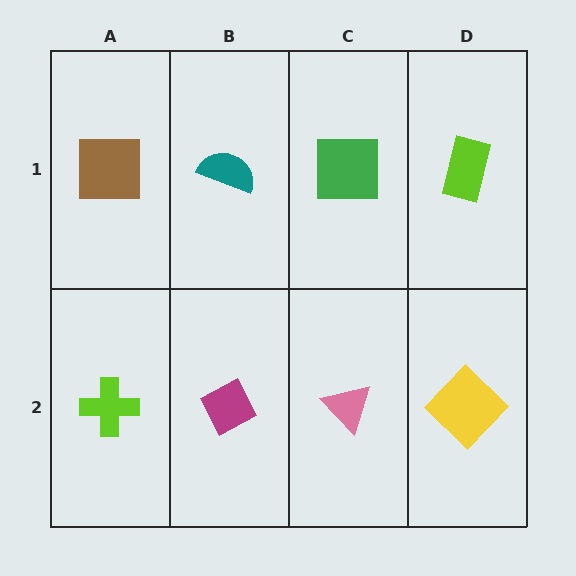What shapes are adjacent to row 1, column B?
A magenta diamond (row 2, column B), a brown square (row 1, column A), a green square (row 1, column C).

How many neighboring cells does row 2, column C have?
3.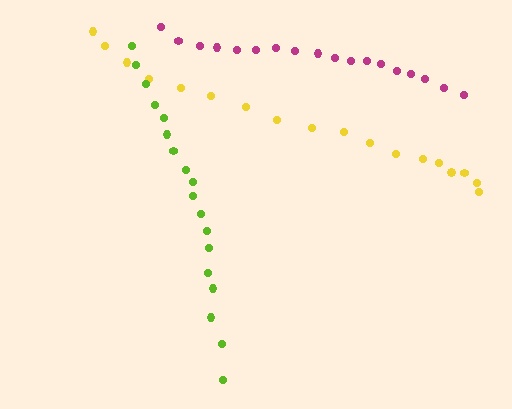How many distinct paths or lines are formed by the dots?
There are 3 distinct paths.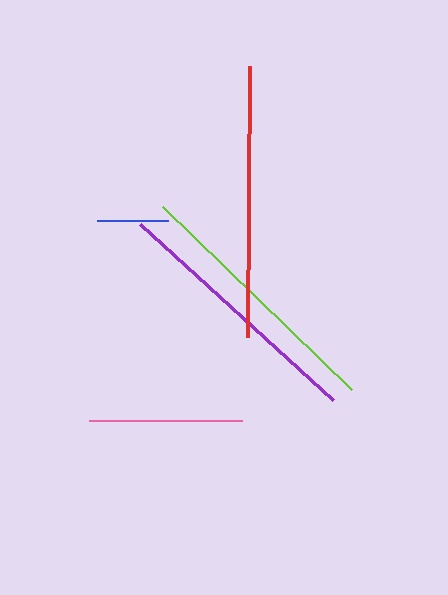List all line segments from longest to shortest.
From longest to shortest: red, lime, purple, pink, blue.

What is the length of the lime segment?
The lime segment is approximately 262 pixels long.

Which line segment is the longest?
The red line is the longest at approximately 271 pixels.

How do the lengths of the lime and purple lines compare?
The lime and purple lines are approximately the same length.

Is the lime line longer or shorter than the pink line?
The lime line is longer than the pink line.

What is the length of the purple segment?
The purple segment is approximately 261 pixels long.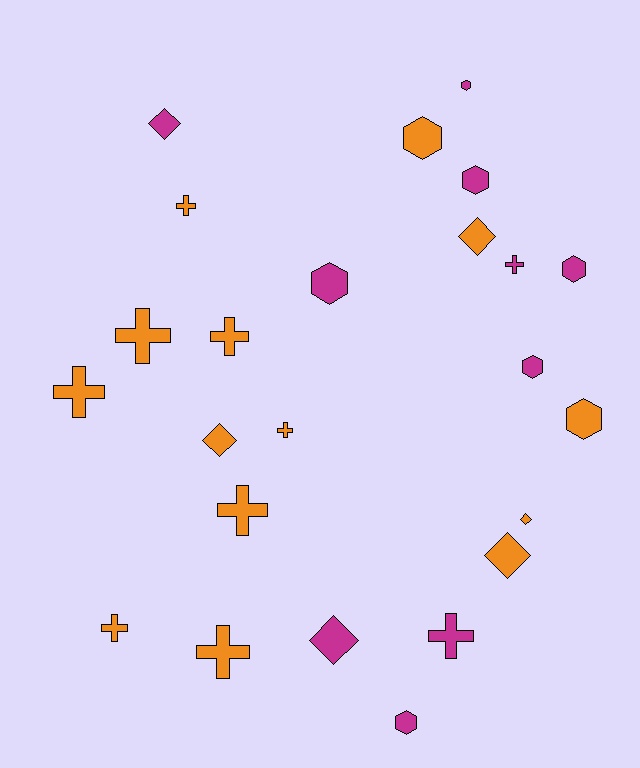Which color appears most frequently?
Orange, with 14 objects.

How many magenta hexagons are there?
There are 6 magenta hexagons.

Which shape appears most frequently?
Cross, with 10 objects.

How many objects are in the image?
There are 24 objects.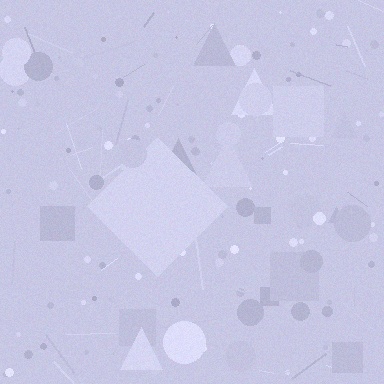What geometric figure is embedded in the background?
A diamond is embedded in the background.